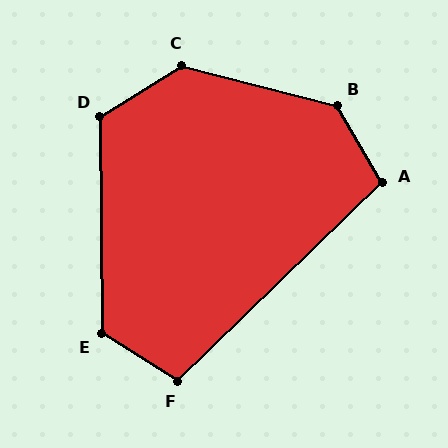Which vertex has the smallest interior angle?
A, at approximately 104 degrees.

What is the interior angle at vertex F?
Approximately 104 degrees (obtuse).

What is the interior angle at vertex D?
Approximately 122 degrees (obtuse).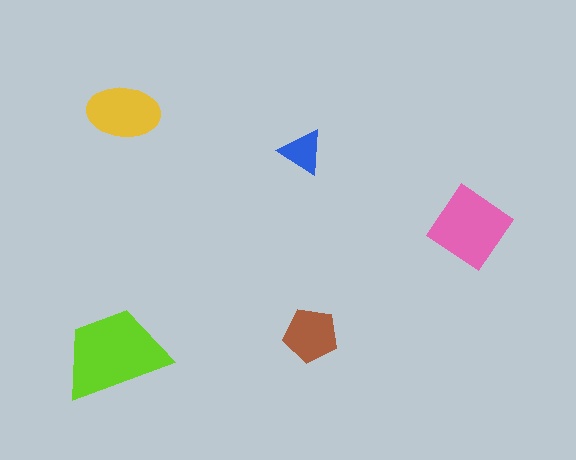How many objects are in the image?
There are 5 objects in the image.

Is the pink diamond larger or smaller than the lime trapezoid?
Smaller.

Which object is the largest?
The lime trapezoid.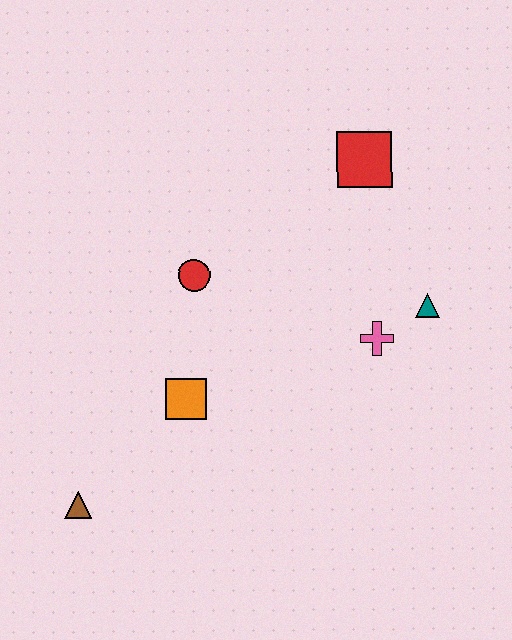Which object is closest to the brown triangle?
The orange square is closest to the brown triangle.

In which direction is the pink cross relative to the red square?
The pink cross is below the red square.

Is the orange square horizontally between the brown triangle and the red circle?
Yes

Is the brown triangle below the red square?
Yes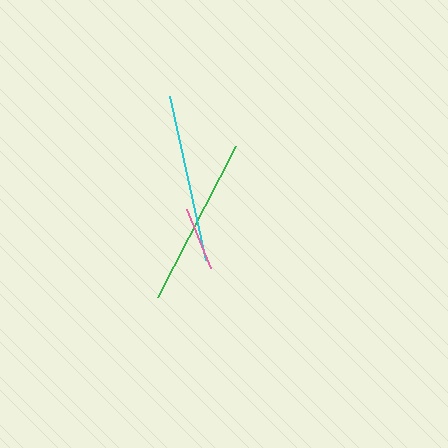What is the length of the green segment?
The green segment is approximately 170 pixels long.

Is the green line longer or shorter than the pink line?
The green line is longer than the pink line.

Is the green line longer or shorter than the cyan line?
The green line is longer than the cyan line.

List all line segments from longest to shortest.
From longest to shortest: green, cyan, pink.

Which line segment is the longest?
The green line is the longest at approximately 170 pixels.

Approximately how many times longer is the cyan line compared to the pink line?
The cyan line is approximately 2.6 times the length of the pink line.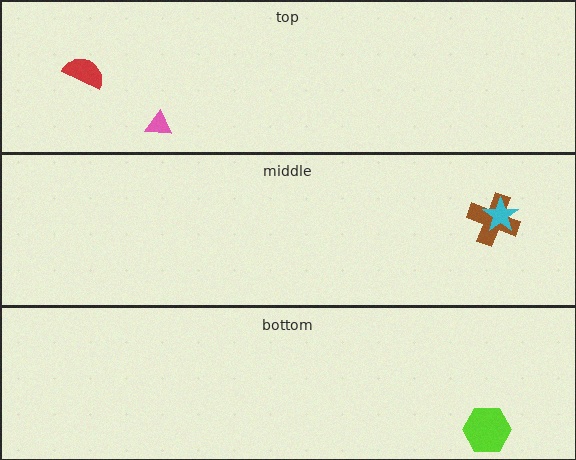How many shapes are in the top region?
2.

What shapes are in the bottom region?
The lime hexagon.